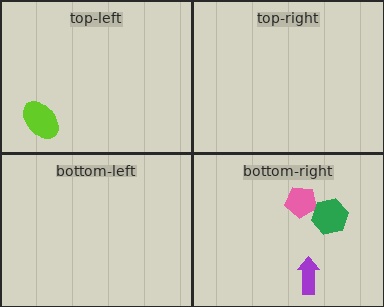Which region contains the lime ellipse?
The top-left region.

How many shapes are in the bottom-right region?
3.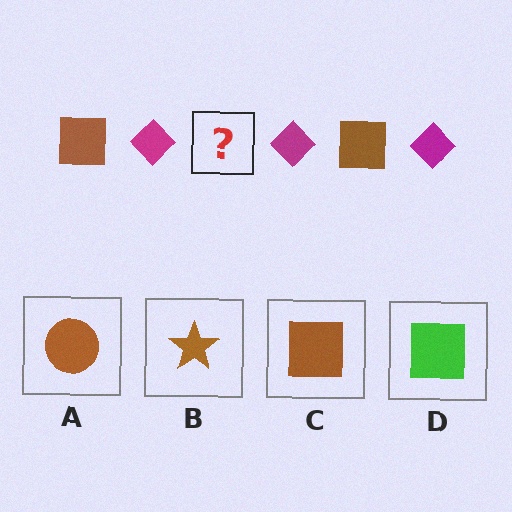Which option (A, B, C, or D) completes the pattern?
C.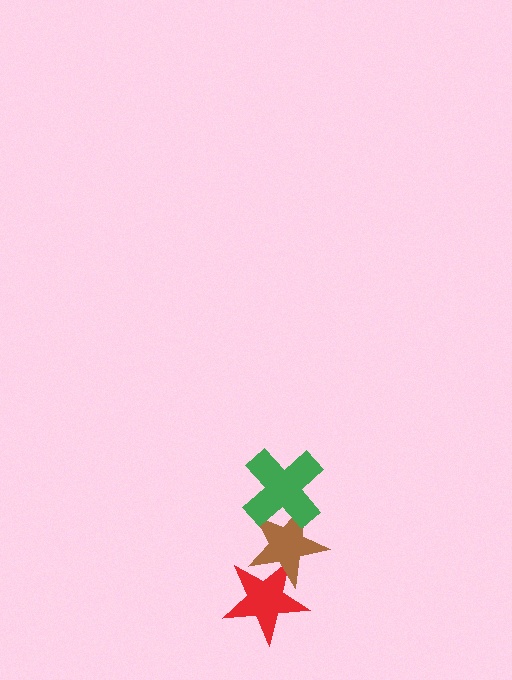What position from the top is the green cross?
The green cross is 1st from the top.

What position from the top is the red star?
The red star is 3rd from the top.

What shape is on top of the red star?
The brown star is on top of the red star.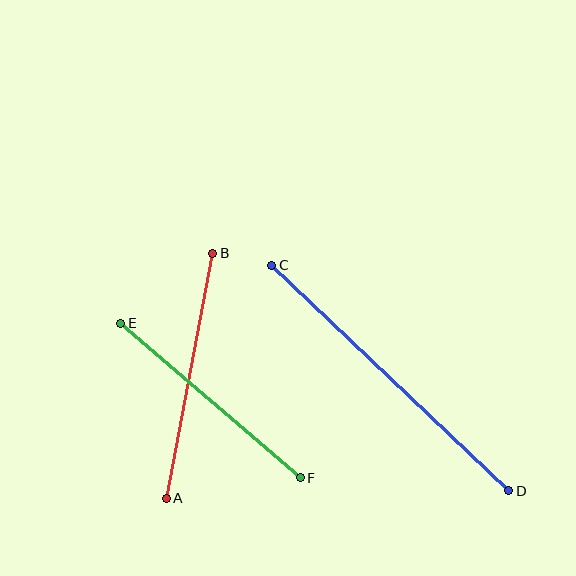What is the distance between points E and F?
The distance is approximately 237 pixels.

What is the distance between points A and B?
The distance is approximately 250 pixels.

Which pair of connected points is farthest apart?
Points C and D are farthest apart.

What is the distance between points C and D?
The distance is approximately 327 pixels.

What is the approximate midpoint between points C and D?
The midpoint is at approximately (390, 378) pixels.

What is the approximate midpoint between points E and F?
The midpoint is at approximately (211, 401) pixels.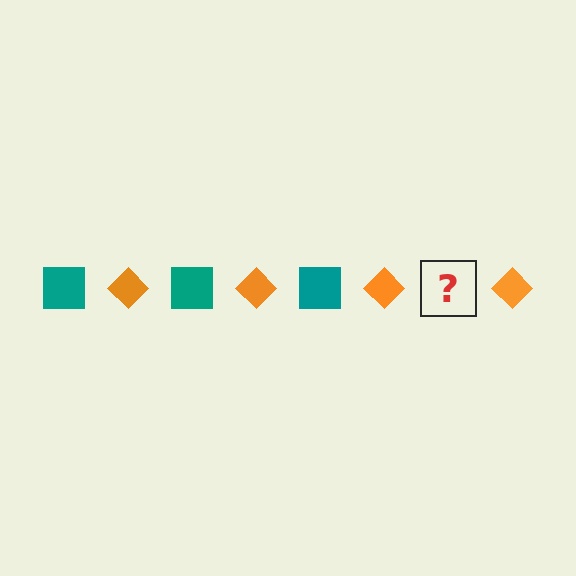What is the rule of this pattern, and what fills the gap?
The rule is that the pattern alternates between teal square and orange diamond. The gap should be filled with a teal square.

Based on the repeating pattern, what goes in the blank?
The blank should be a teal square.